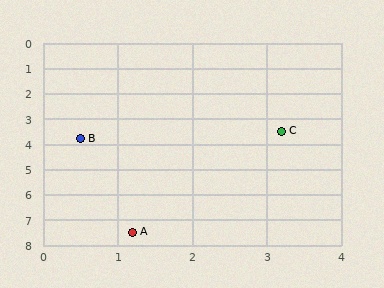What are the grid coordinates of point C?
Point C is at approximately (3.2, 3.5).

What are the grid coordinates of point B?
Point B is at approximately (0.5, 3.8).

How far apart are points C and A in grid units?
Points C and A are about 4.5 grid units apart.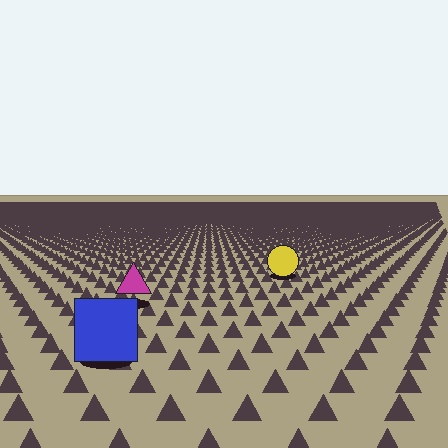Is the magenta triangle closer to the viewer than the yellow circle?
Yes. The magenta triangle is closer — you can tell from the texture gradient: the ground texture is coarser near it.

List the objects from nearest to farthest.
From nearest to farthest: the blue square, the magenta triangle, the yellow circle.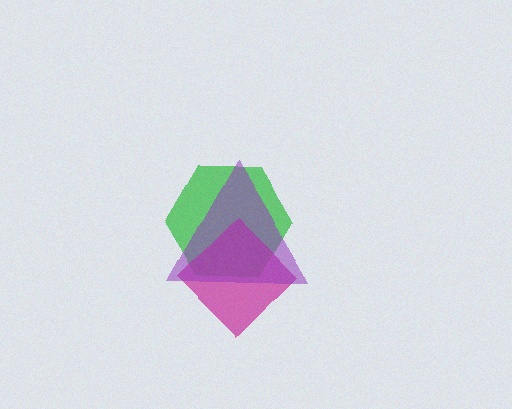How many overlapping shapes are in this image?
There are 3 overlapping shapes in the image.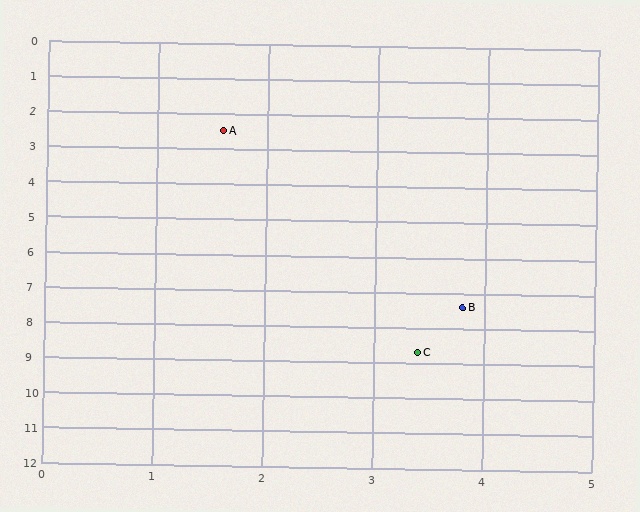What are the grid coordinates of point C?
Point C is at approximately (3.4, 8.7).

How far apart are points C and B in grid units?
Points C and B are about 1.4 grid units apart.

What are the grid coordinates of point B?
Point B is at approximately (3.8, 7.4).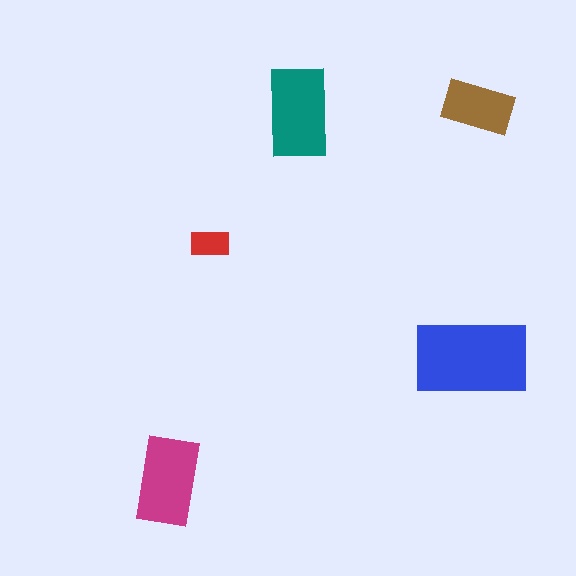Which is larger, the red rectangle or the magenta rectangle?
The magenta one.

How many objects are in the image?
There are 5 objects in the image.